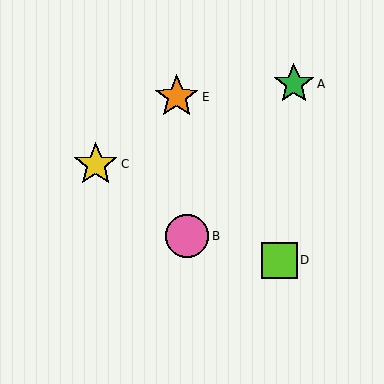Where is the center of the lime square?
The center of the lime square is at (279, 260).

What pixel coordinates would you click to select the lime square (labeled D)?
Click at (279, 260) to select the lime square D.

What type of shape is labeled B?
Shape B is a pink circle.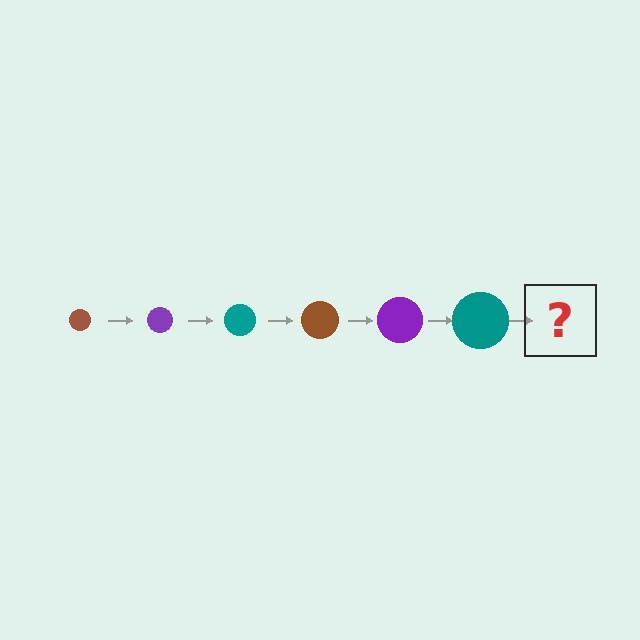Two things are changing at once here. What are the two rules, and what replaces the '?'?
The two rules are that the circle grows larger each step and the color cycles through brown, purple, and teal. The '?' should be a brown circle, larger than the previous one.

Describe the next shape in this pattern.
It should be a brown circle, larger than the previous one.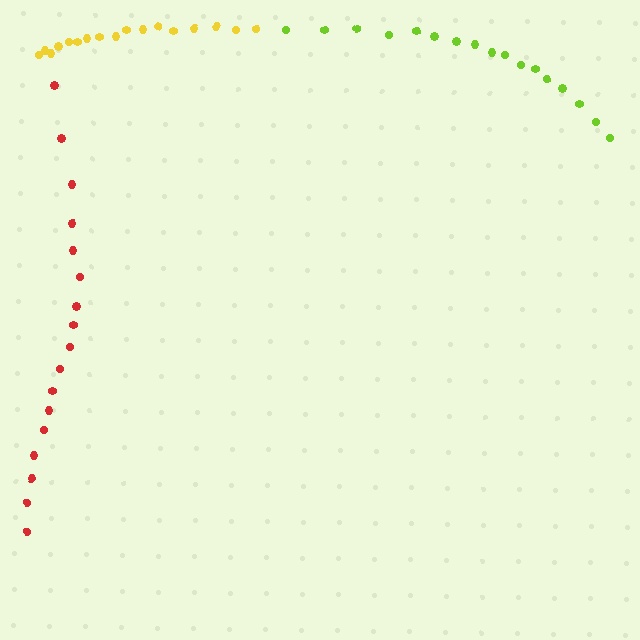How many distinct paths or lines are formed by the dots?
There are 3 distinct paths.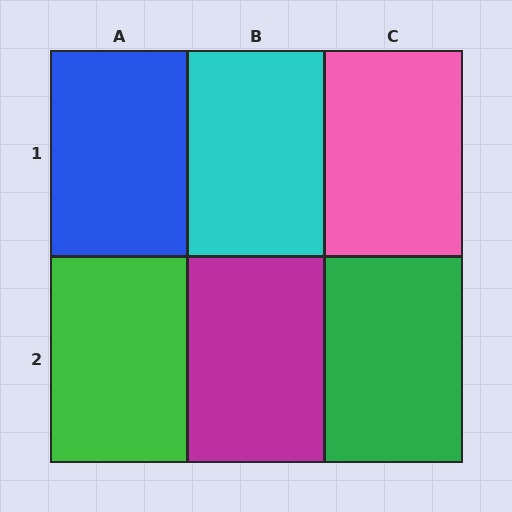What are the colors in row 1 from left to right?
Blue, cyan, pink.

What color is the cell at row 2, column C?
Green.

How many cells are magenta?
1 cell is magenta.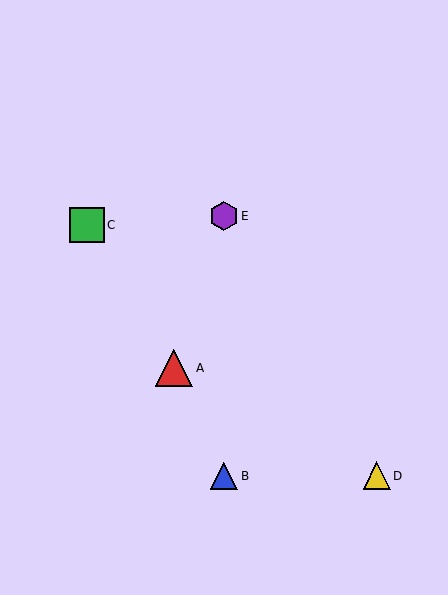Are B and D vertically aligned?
No, B is at x≈224 and D is at x≈377.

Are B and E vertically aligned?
Yes, both are at x≈224.